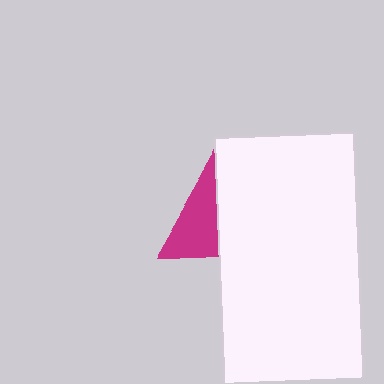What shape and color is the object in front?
The object in front is a white rectangle.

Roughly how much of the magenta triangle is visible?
About half of it is visible (roughly 48%).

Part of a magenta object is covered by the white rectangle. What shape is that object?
It is a triangle.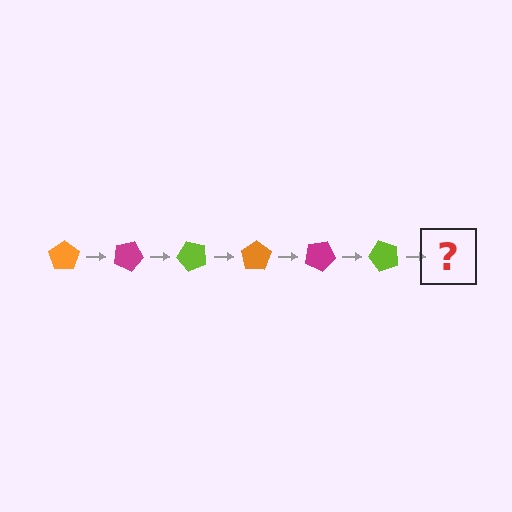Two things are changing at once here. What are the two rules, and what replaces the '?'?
The two rules are that it rotates 25 degrees each step and the color cycles through orange, magenta, and lime. The '?' should be an orange pentagon, rotated 150 degrees from the start.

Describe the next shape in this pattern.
It should be an orange pentagon, rotated 150 degrees from the start.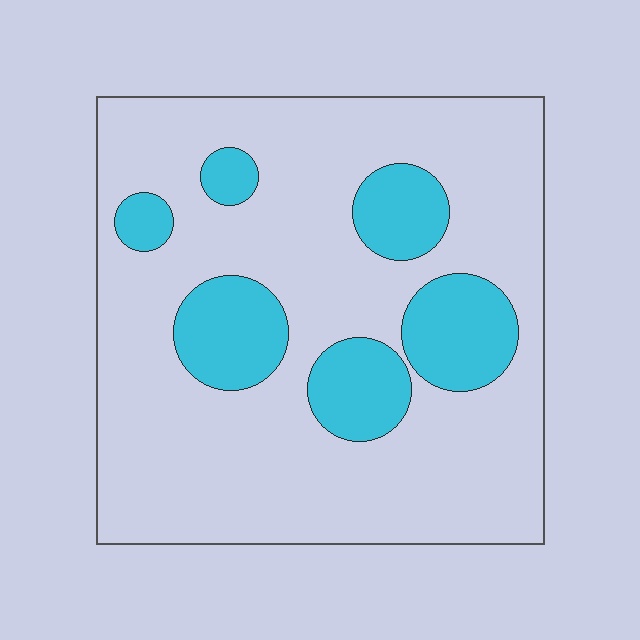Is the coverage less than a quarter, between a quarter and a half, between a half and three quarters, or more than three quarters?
Less than a quarter.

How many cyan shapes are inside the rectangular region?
6.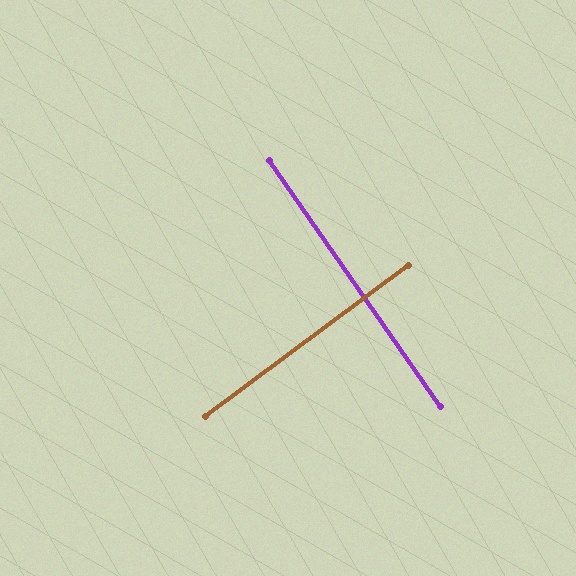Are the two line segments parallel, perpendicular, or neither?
Perpendicular — they meet at approximately 88°.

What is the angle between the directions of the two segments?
Approximately 88 degrees.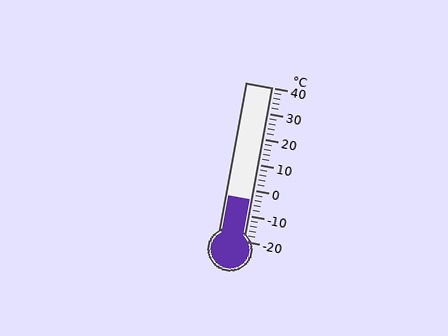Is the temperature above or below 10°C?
The temperature is below 10°C.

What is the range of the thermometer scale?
The thermometer scale ranges from -20°C to 40°C.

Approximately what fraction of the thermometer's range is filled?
The thermometer is filled to approximately 25% of its range.